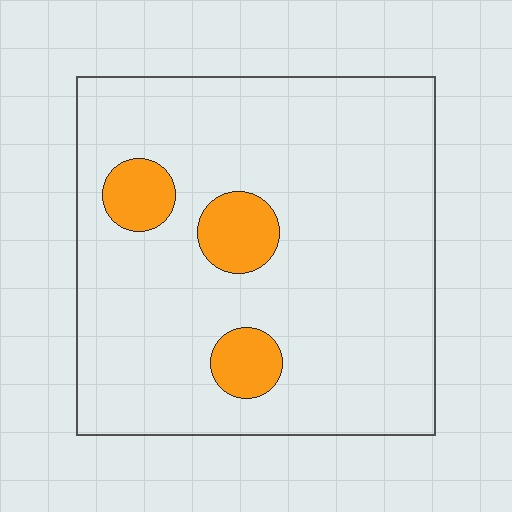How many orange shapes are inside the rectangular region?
3.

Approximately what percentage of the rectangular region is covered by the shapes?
Approximately 10%.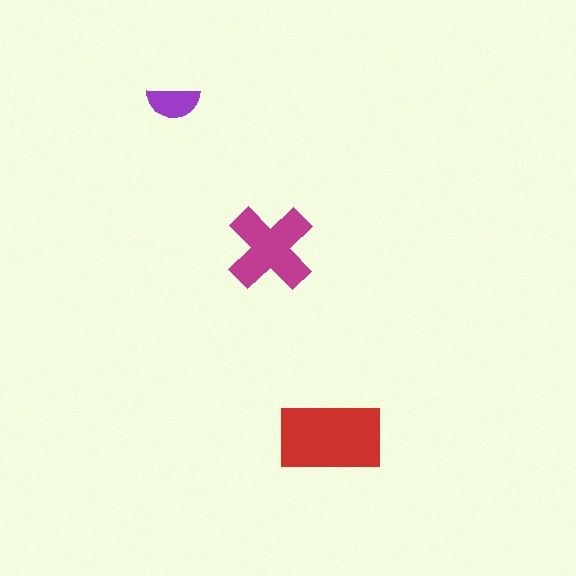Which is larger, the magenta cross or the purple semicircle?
The magenta cross.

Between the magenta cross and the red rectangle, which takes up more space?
The red rectangle.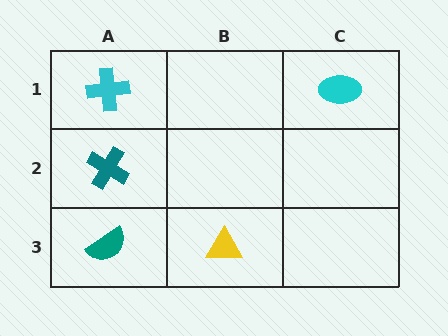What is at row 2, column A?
A teal cross.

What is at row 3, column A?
A teal semicircle.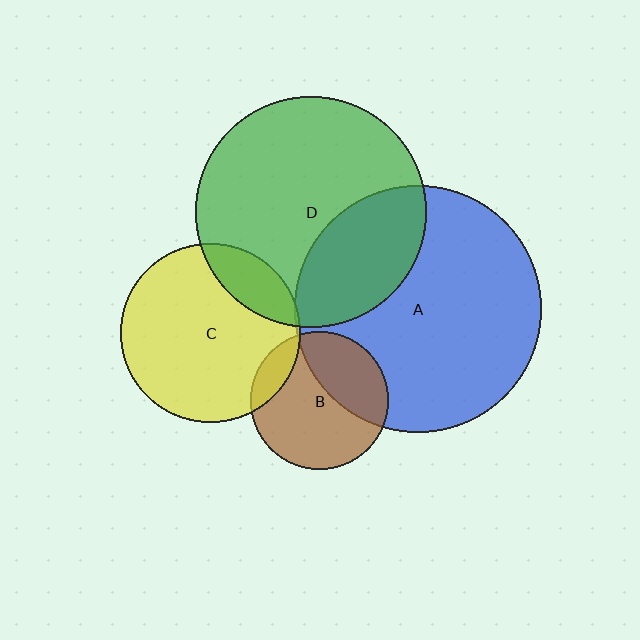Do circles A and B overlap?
Yes.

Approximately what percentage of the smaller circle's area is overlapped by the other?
Approximately 35%.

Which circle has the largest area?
Circle A (blue).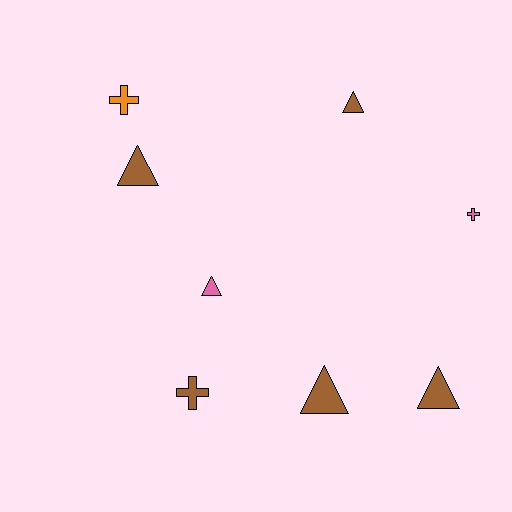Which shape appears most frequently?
Triangle, with 5 objects.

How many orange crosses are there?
There is 1 orange cross.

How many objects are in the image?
There are 8 objects.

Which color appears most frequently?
Brown, with 5 objects.